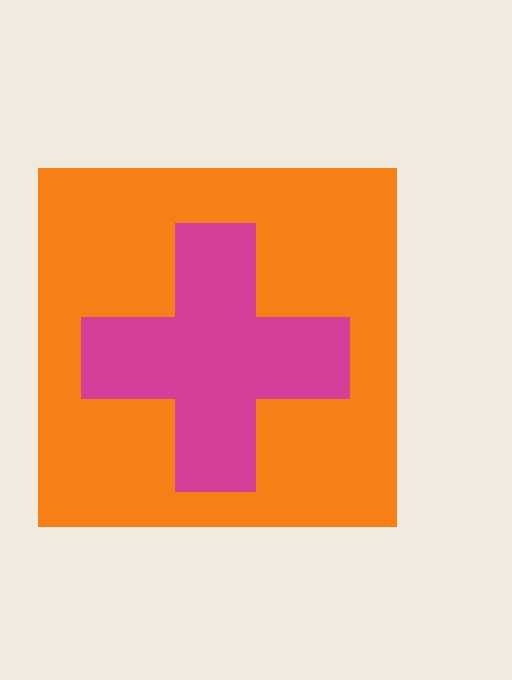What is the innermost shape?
The magenta cross.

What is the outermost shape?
The orange square.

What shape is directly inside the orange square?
The magenta cross.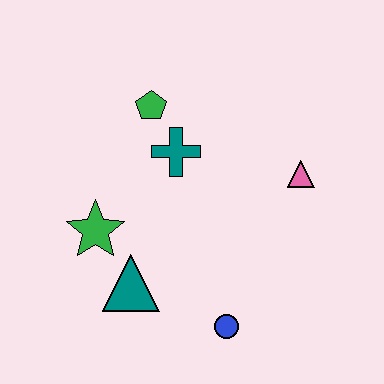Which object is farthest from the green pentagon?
The blue circle is farthest from the green pentagon.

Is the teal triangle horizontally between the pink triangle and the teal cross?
No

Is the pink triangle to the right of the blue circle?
Yes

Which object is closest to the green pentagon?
The teal cross is closest to the green pentagon.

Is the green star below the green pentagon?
Yes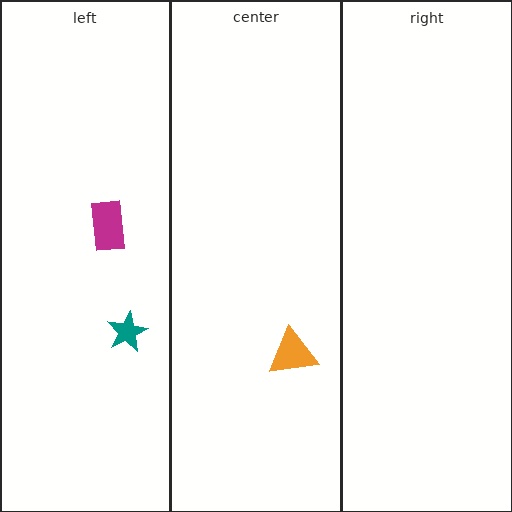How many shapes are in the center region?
1.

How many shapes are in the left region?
2.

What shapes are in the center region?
The orange triangle.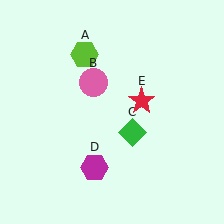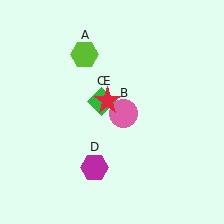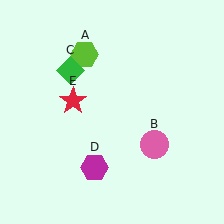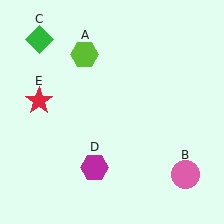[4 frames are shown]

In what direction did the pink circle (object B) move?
The pink circle (object B) moved down and to the right.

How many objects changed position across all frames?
3 objects changed position: pink circle (object B), green diamond (object C), red star (object E).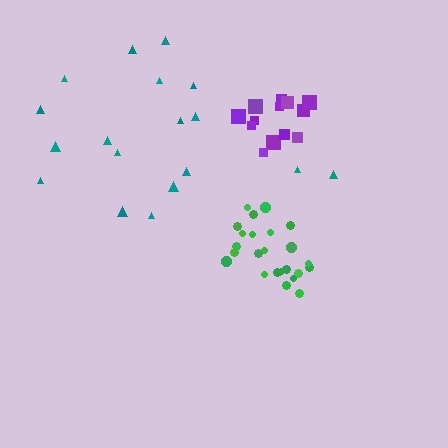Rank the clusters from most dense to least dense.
purple, green, teal.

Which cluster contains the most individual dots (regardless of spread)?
Green (24).